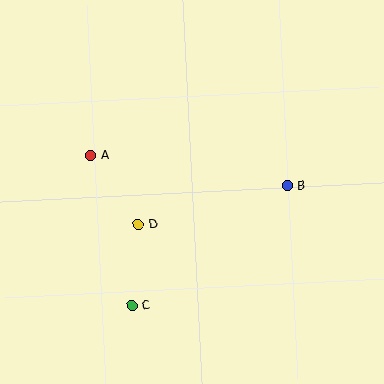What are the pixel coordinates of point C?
Point C is at (132, 306).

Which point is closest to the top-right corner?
Point B is closest to the top-right corner.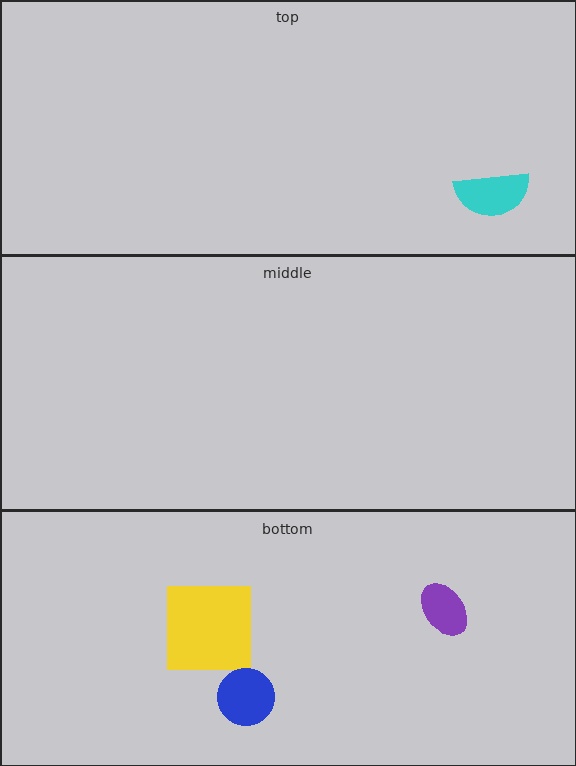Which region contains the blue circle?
The bottom region.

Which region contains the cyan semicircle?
The top region.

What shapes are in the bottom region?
The yellow square, the purple ellipse, the blue circle.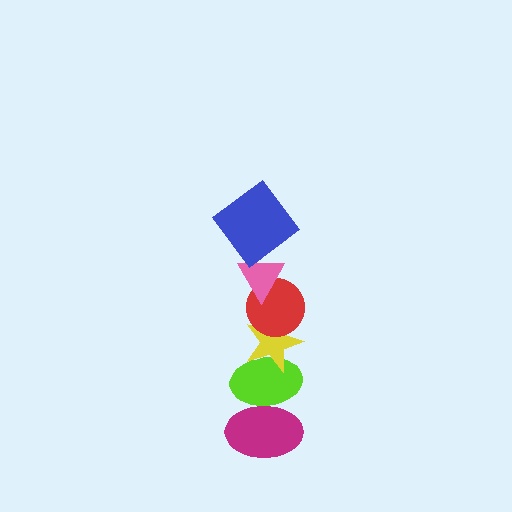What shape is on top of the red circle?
The pink triangle is on top of the red circle.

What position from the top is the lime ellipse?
The lime ellipse is 5th from the top.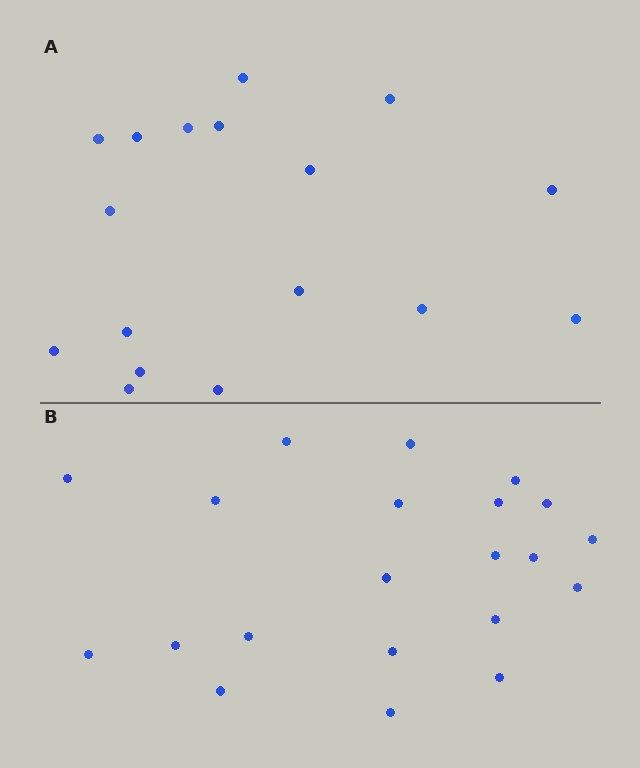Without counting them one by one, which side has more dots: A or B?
Region B (the bottom region) has more dots.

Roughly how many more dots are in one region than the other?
Region B has about 4 more dots than region A.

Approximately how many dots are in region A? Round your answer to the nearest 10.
About 20 dots. (The exact count is 17, which rounds to 20.)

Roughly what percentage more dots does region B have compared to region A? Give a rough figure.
About 25% more.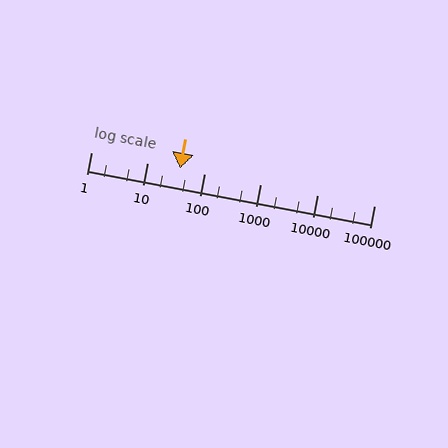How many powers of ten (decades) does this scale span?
The scale spans 5 decades, from 1 to 100000.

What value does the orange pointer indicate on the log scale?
The pointer indicates approximately 38.